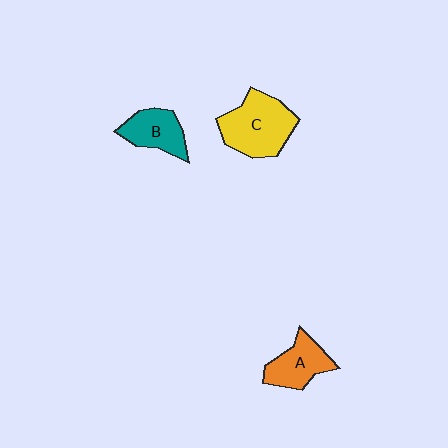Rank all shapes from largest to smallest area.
From largest to smallest: C (yellow), A (orange), B (teal).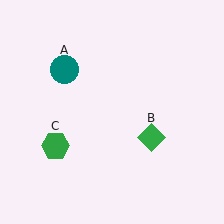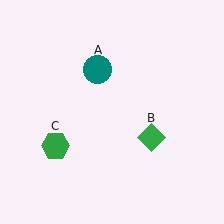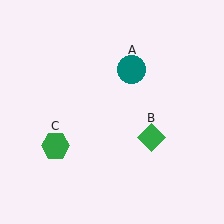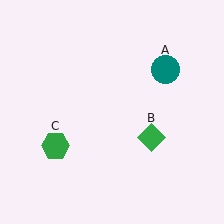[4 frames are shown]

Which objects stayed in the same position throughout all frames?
Green diamond (object B) and green hexagon (object C) remained stationary.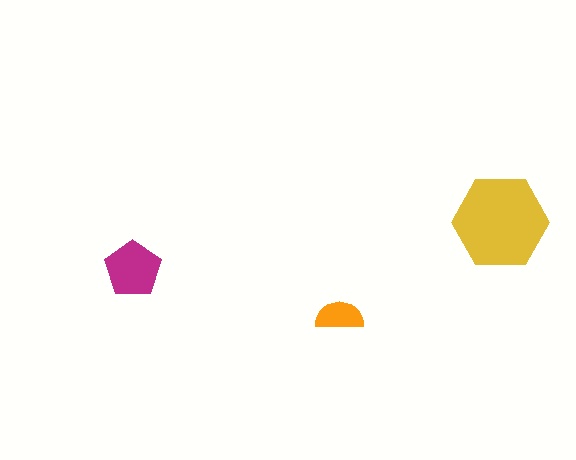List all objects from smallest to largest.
The orange semicircle, the magenta pentagon, the yellow hexagon.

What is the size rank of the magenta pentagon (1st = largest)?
2nd.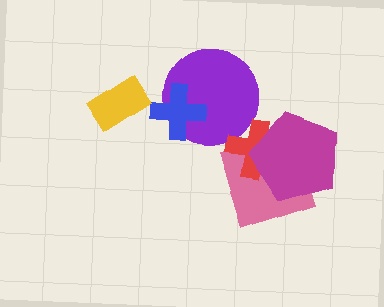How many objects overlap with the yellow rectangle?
0 objects overlap with the yellow rectangle.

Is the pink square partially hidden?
Yes, it is partially covered by another shape.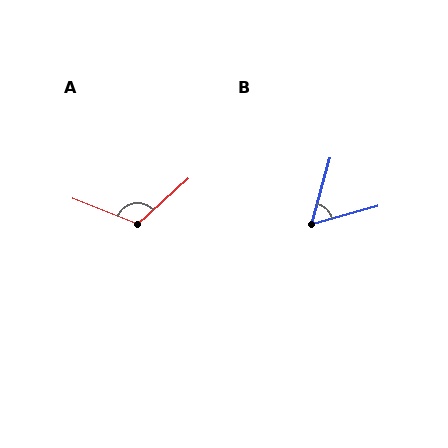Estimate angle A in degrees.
Approximately 117 degrees.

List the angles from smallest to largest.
B (59°), A (117°).